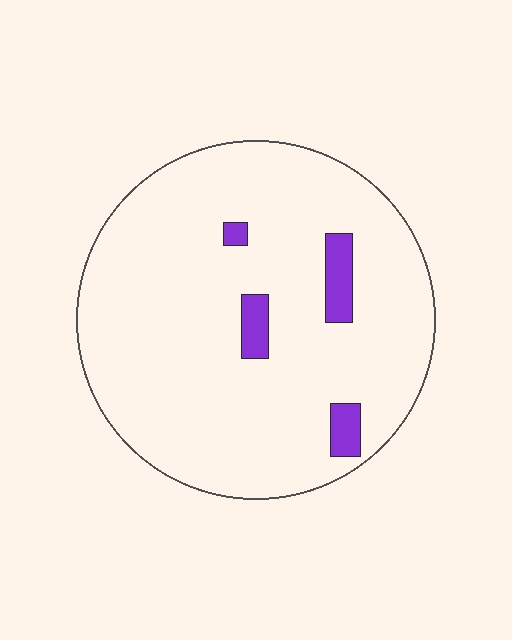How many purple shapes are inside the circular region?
4.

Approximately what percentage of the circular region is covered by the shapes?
Approximately 5%.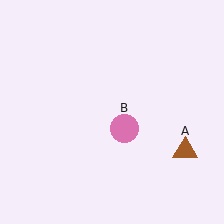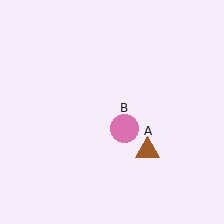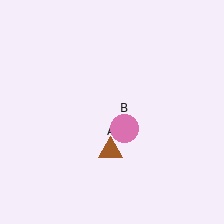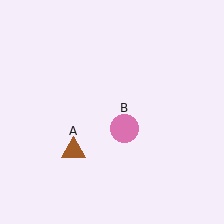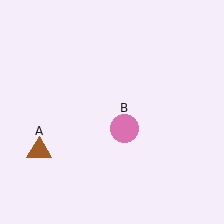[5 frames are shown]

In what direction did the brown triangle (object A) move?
The brown triangle (object A) moved left.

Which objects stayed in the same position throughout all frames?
Pink circle (object B) remained stationary.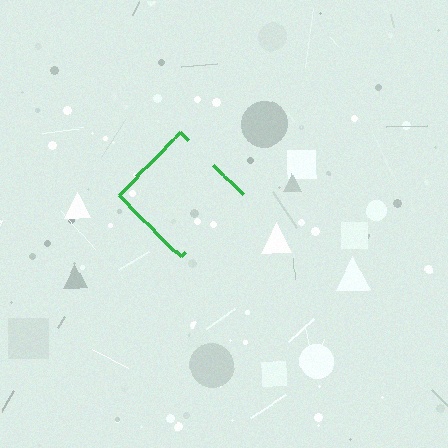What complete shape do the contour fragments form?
The contour fragments form a diamond.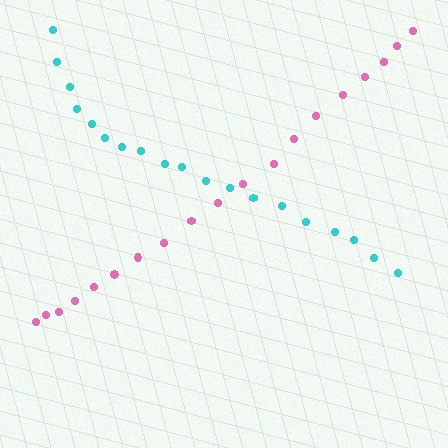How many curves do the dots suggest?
There are 2 distinct paths.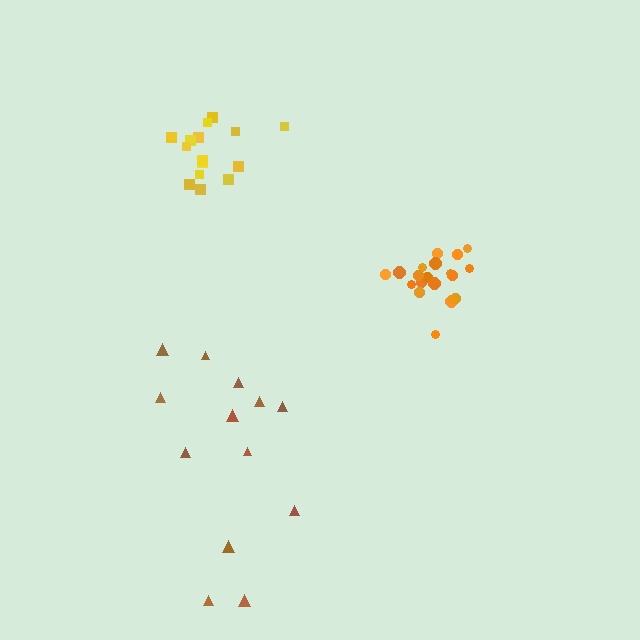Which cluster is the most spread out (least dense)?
Brown.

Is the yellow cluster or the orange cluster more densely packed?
Orange.